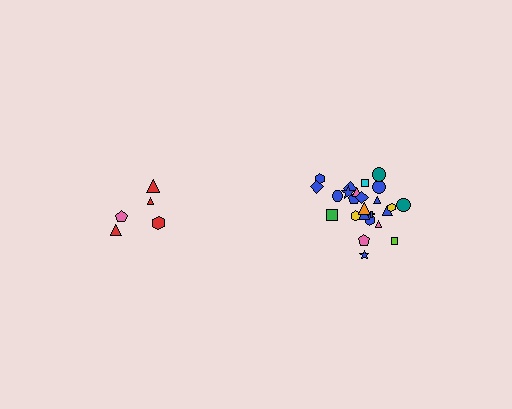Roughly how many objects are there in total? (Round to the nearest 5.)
Roughly 30 objects in total.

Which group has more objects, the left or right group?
The right group.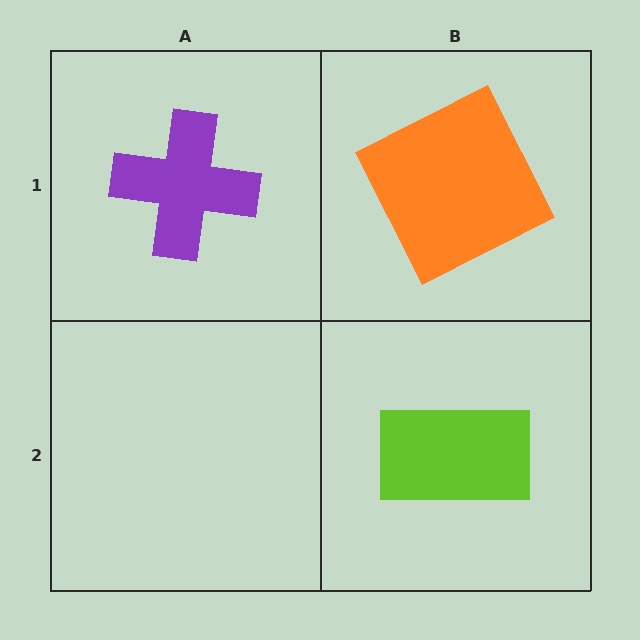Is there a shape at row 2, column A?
No, that cell is empty.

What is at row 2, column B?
A lime rectangle.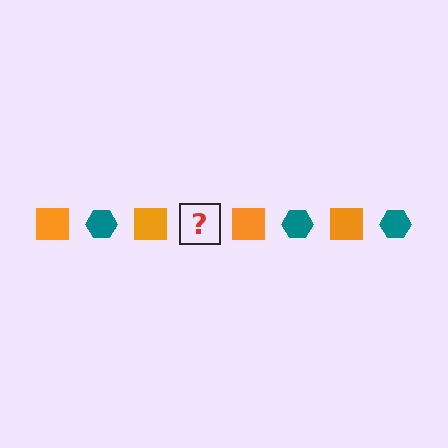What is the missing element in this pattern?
The missing element is a teal hexagon.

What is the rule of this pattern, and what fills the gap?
The rule is that the pattern alternates between orange square and teal hexagon. The gap should be filled with a teal hexagon.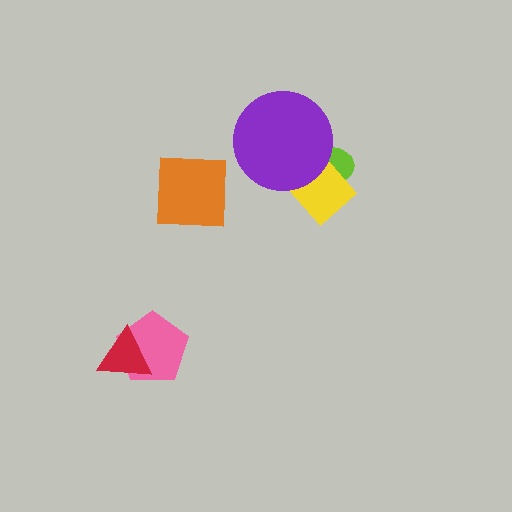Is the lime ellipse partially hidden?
Yes, it is partially covered by another shape.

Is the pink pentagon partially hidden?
Yes, it is partially covered by another shape.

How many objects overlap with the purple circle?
2 objects overlap with the purple circle.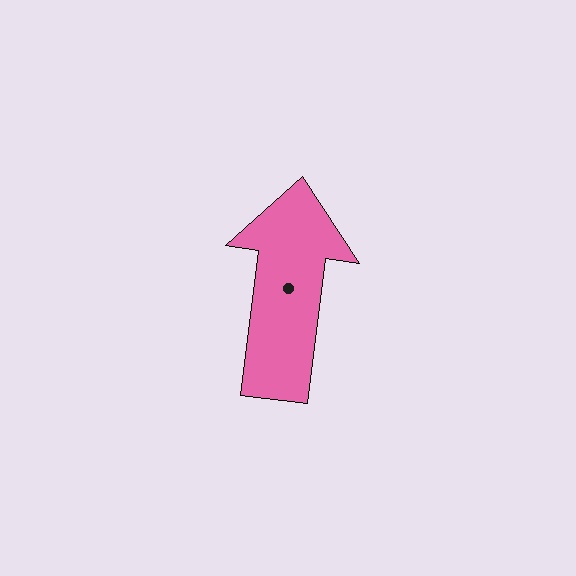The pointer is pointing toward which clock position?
Roughly 12 o'clock.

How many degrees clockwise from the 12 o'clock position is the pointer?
Approximately 7 degrees.